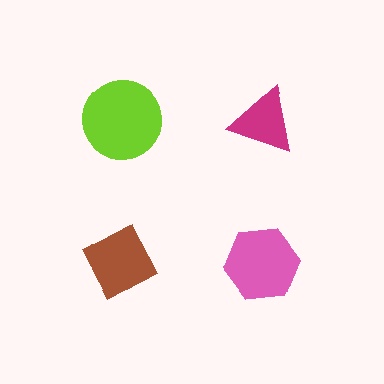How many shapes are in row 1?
2 shapes.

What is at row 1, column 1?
A lime circle.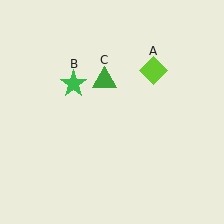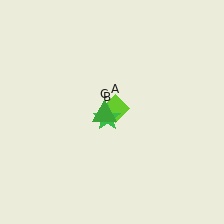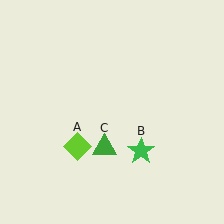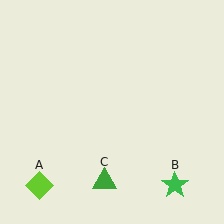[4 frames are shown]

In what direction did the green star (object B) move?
The green star (object B) moved down and to the right.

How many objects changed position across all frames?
3 objects changed position: lime diamond (object A), green star (object B), green triangle (object C).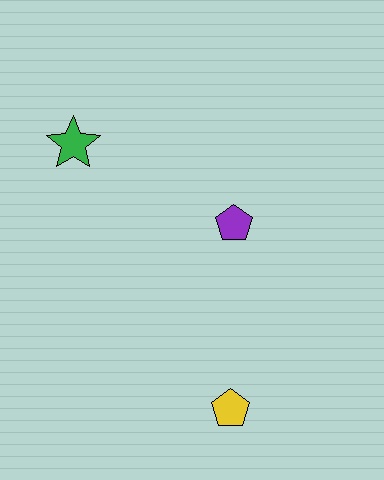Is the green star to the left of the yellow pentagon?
Yes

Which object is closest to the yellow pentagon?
The purple pentagon is closest to the yellow pentagon.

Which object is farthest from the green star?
The yellow pentagon is farthest from the green star.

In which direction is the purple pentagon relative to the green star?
The purple pentagon is to the right of the green star.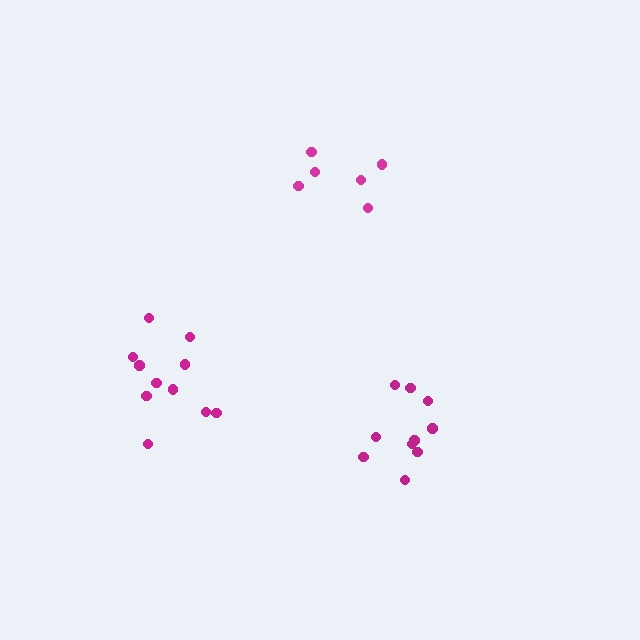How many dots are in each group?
Group 1: 10 dots, Group 2: 6 dots, Group 3: 11 dots (27 total).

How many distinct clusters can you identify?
There are 3 distinct clusters.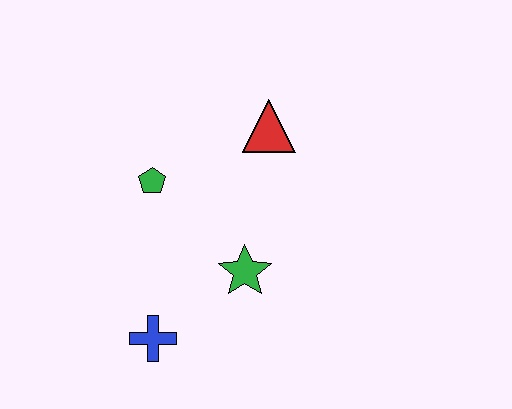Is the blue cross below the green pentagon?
Yes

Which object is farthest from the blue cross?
The red triangle is farthest from the blue cross.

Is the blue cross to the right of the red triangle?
No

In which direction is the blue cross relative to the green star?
The blue cross is to the left of the green star.